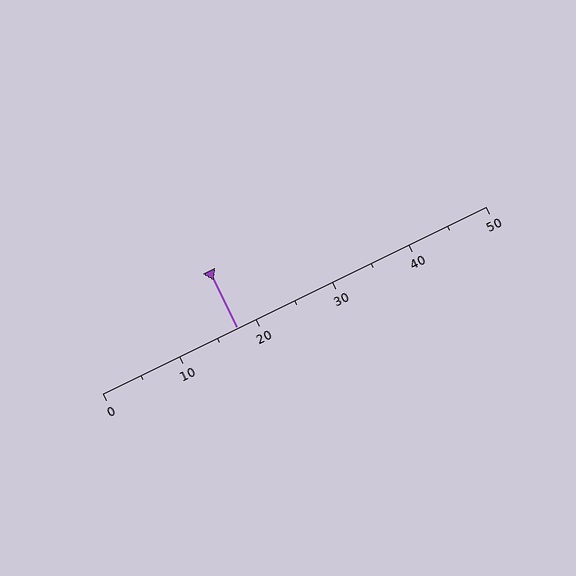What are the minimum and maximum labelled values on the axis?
The axis runs from 0 to 50.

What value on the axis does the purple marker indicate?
The marker indicates approximately 17.5.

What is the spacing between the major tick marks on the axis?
The major ticks are spaced 10 apart.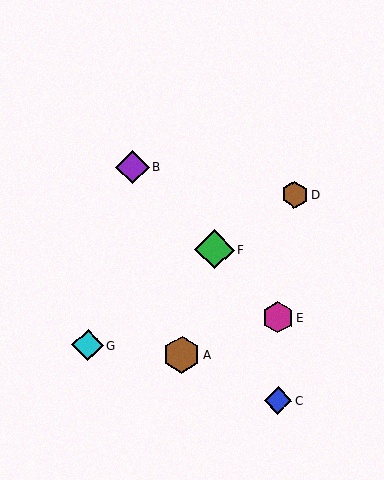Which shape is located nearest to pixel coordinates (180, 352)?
The brown hexagon (labeled A) at (182, 355) is nearest to that location.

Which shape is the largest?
The green diamond (labeled F) is the largest.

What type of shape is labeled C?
Shape C is a blue diamond.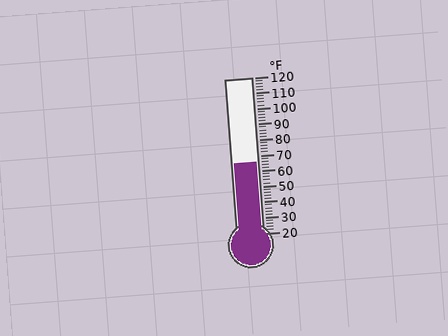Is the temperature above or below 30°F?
The temperature is above 30°F.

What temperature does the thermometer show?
The thermometer shows approximately 66°F.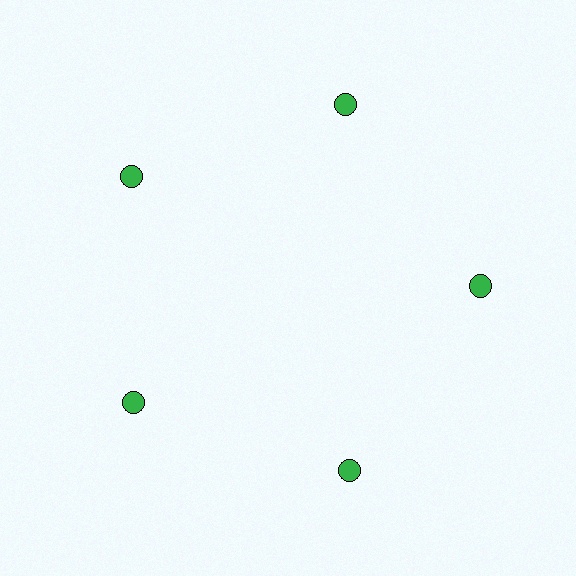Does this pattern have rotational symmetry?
Yes, this pattern has 5-fold rotational symmetry. It looks the same after rotating 72 degrees around the center.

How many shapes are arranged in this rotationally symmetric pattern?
There are 5 shapes, arranged in 5 groups of 1.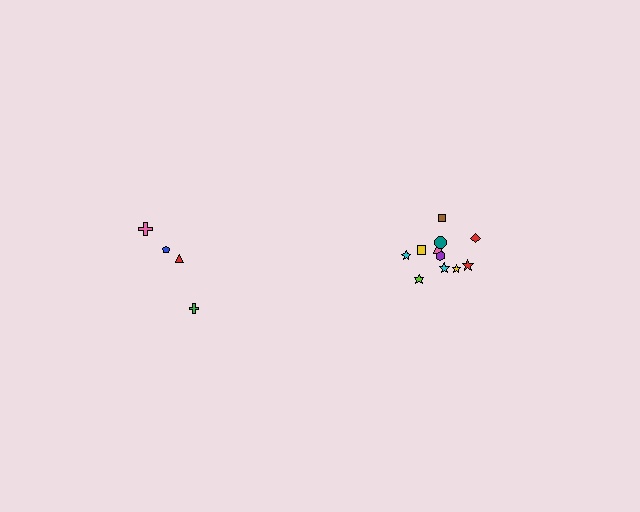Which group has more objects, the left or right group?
The right group.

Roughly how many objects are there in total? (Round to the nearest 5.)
Roughly 15 objects in total.